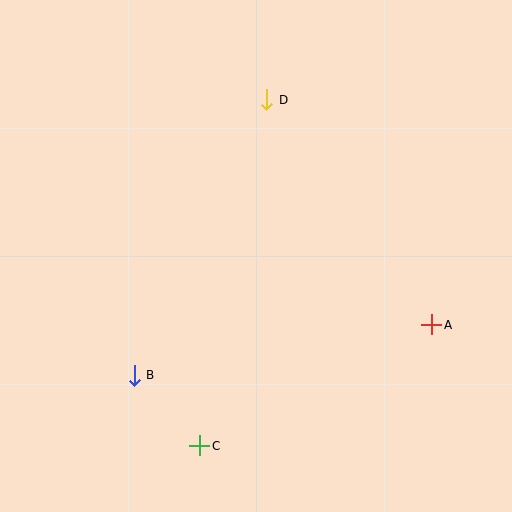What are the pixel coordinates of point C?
Point C is at (200, 446).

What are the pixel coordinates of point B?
Point B is at (134, 375).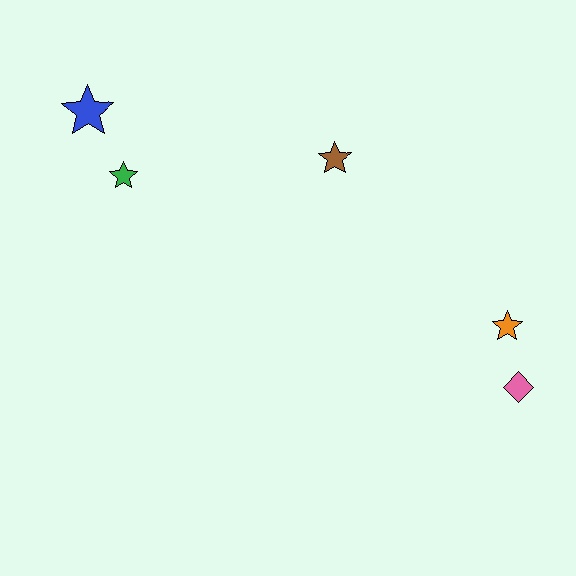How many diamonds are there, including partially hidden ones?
There is 1 diamond.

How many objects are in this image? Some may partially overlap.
There are 5 objects.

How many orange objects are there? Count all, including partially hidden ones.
There is 1 orange object.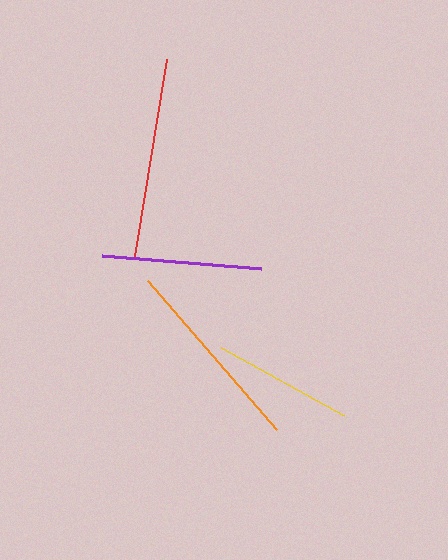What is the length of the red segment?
The red segment is approximately 200 pixels long.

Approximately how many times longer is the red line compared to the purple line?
The red line is approximately 1.2 times the length of the purple line.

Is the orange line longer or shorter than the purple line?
The orange line is longer than the purple line.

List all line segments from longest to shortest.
From longest to shortest: red, orange, purple, yellow.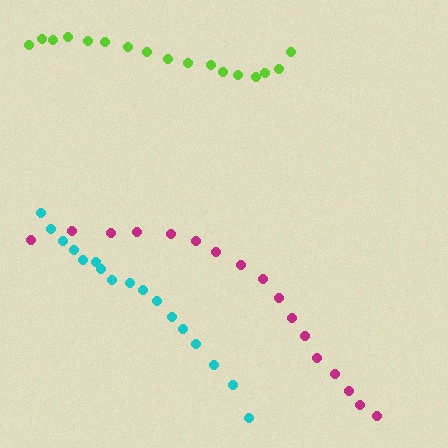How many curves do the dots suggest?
There are 3 distinct paths.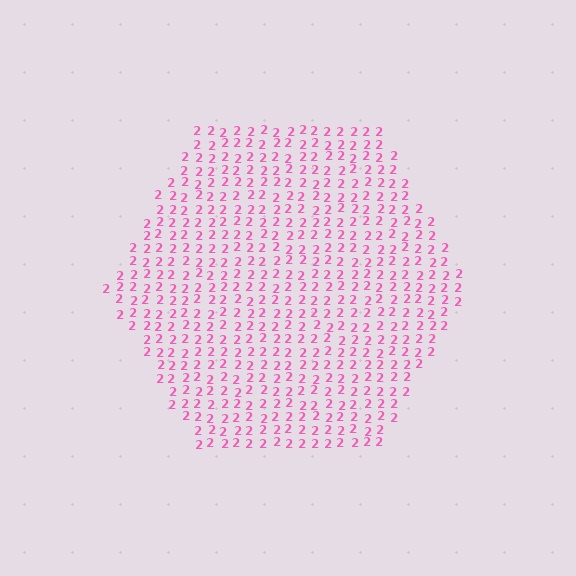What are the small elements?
The small elements are digit 2's.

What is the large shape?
The large shape is a hexagon.